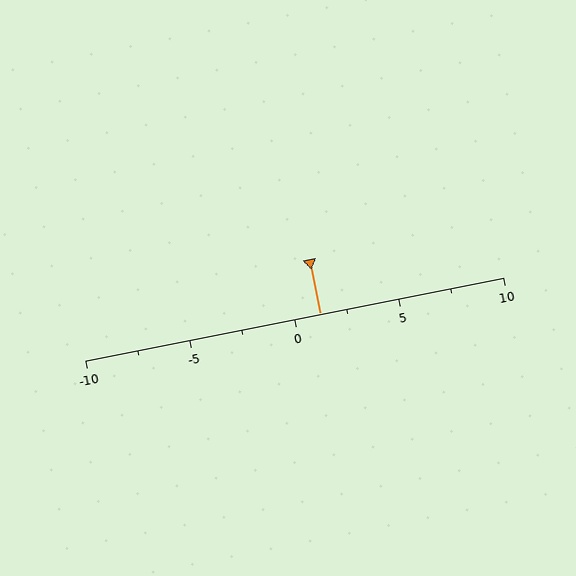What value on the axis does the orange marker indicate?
The marker indicates approximately 1.2.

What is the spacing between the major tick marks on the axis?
The major ticks are spaced 5 apart.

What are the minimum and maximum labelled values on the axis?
The axis runs from -10 to 10.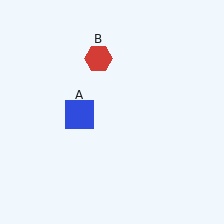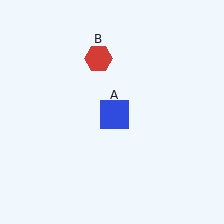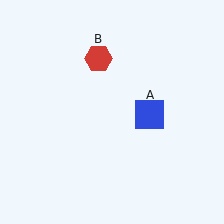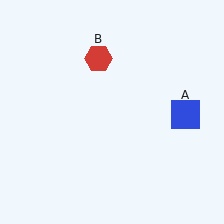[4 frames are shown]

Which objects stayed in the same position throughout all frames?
Red hexagon (object B) remained stationary.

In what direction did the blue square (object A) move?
The blue square (object A) moved right.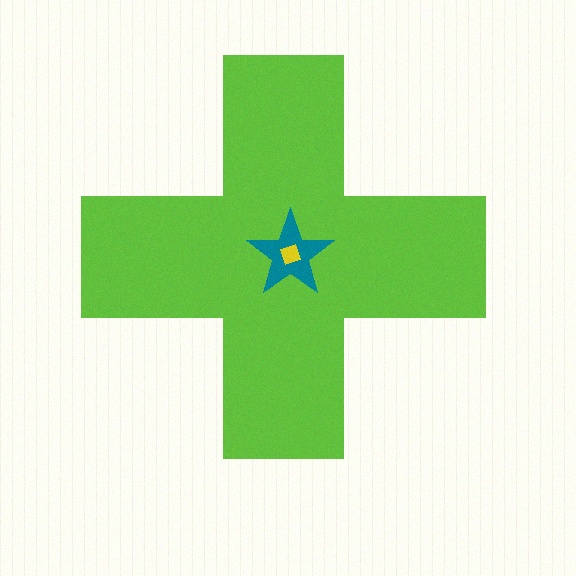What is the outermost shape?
The lime cross.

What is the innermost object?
The yellow square.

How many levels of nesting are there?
3.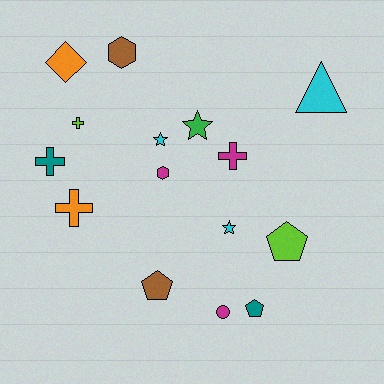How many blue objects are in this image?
There are no blue objects.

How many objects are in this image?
There are 15 objects.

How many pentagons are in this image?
There are 3 pentagons.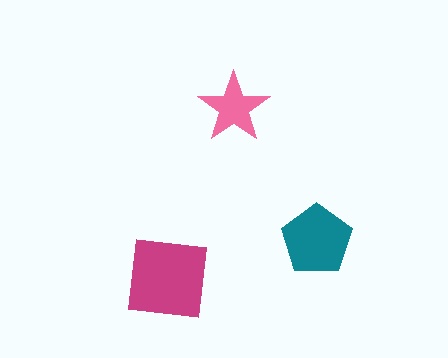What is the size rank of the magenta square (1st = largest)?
1st.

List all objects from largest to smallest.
The magenta square, the teal pentagon, the pink star.